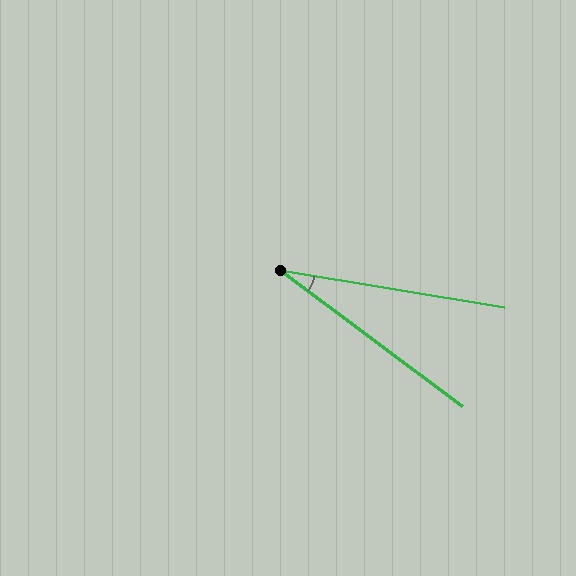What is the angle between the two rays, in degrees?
Approximately 27 degrees.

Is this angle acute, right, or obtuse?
It is acute.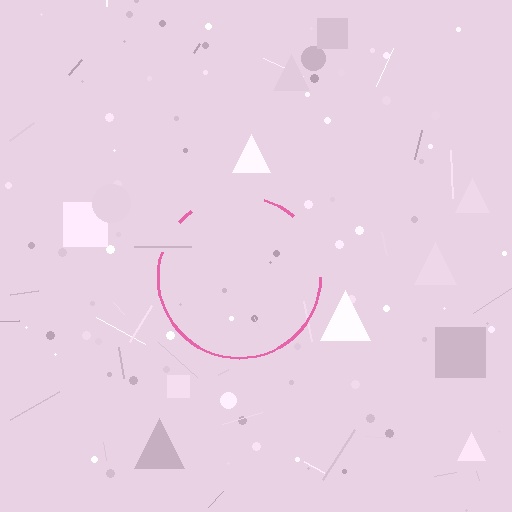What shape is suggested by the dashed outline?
The dashed outline suggests a circle.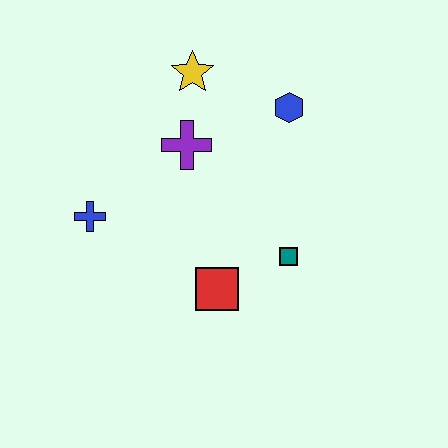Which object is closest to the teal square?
The red square is closest to the teal square.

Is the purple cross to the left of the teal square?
Yes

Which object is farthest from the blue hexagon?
The blue cross is farthest from the blue hexagon.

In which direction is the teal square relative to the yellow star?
The teal square is below the yellow star.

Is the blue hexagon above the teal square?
Yes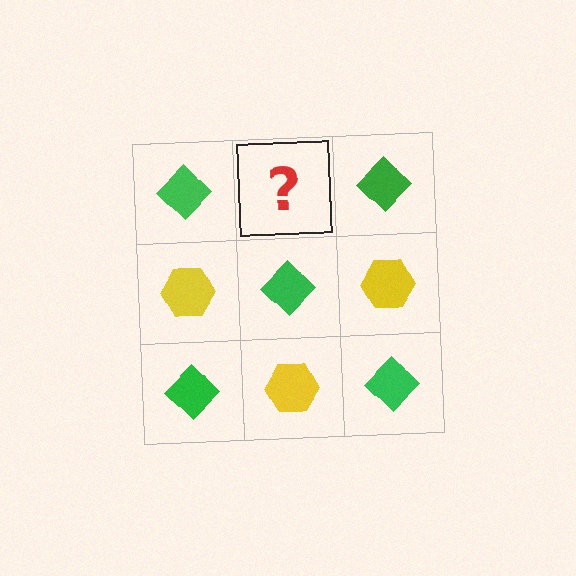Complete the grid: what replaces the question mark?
The question mark should be replaced with a yellow hexagon.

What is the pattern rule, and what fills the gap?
The rule is that it alternates green diamond and yellow hexagon in a checkerboard pattern. The gap should be filled with a yellow hexagon.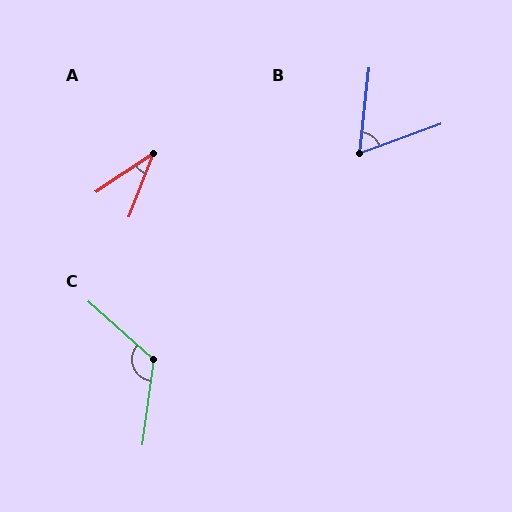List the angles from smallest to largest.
A (35°), B (64°), C (124°).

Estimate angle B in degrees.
Approximately 64 degrees.